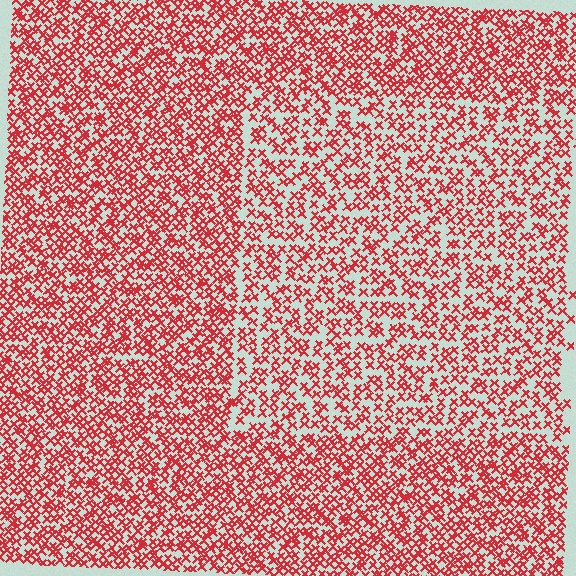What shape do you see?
I see a rectangle.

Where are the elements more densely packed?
The elements are more densely packed outside the rectangle boundary.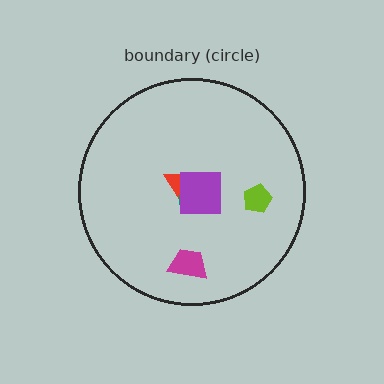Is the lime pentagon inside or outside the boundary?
Inside.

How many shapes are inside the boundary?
5 inside, 0 outside.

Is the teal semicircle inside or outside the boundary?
Inside.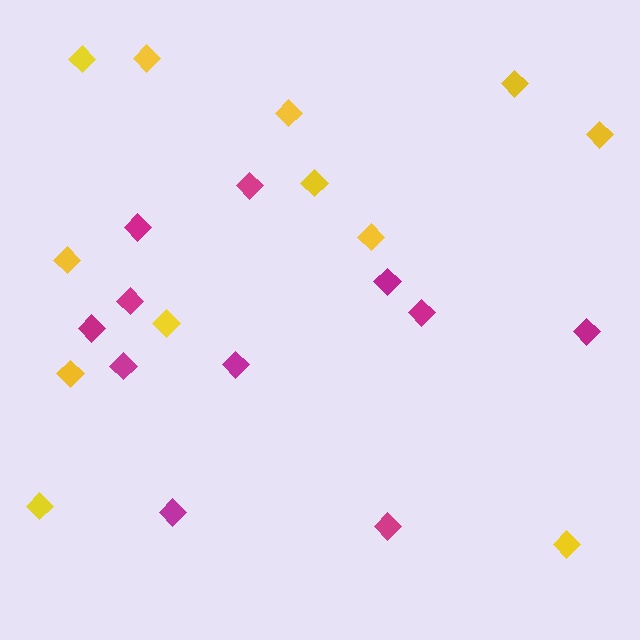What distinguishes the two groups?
There are 2 groups: one group of magenta diamonds (11) and one group of yellow diamonds (12).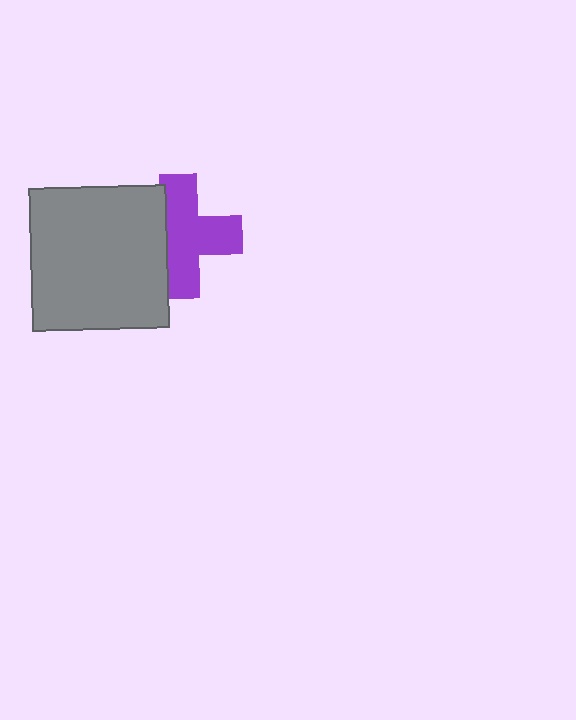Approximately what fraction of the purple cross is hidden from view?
Roughly 32% of the purple cross is hidden behind the gray rectangle.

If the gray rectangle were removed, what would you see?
You would see the complete purple cross.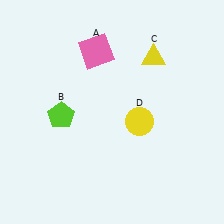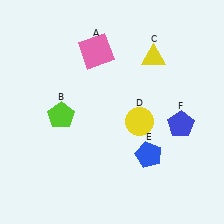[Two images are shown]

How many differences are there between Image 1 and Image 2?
There are 2 differences between the two images.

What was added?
A blue pentagon (E), a blue pentagon (F) were added in Image 2.